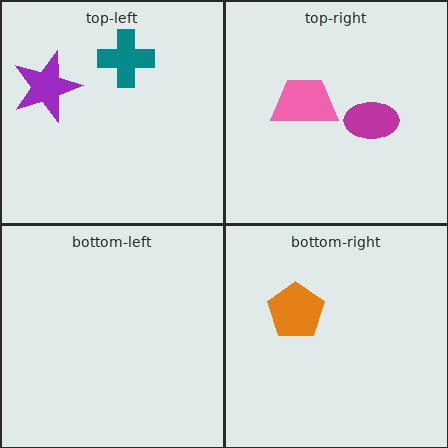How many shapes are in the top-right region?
2.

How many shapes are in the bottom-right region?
1.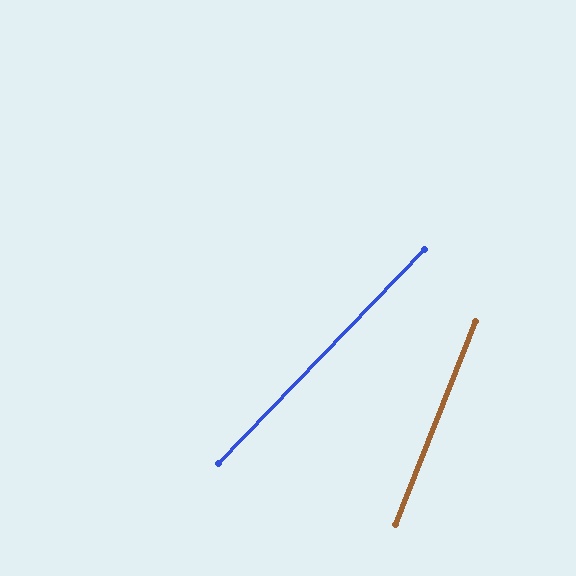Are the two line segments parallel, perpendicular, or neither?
Neither parallel nor perpendicular — they differ by about 23°.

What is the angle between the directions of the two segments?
Approximately 23 degrees.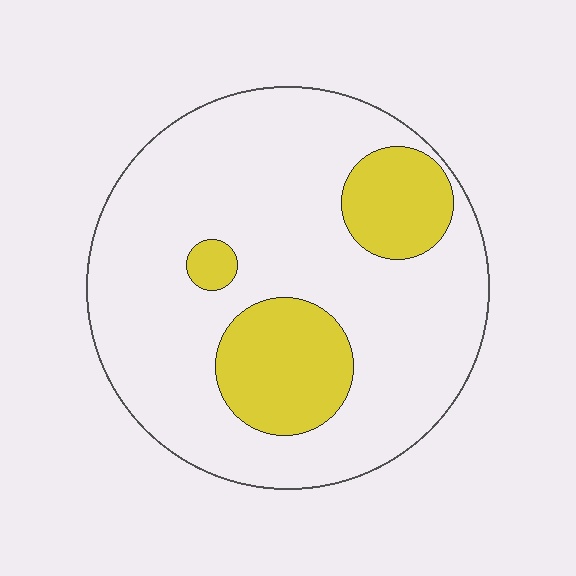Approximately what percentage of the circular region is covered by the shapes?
Approximately 20%.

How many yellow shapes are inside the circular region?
3.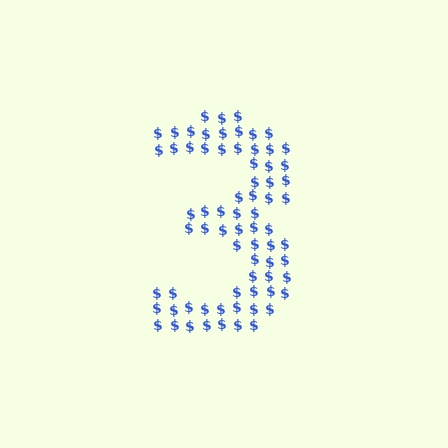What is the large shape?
The large shape is the digit 3.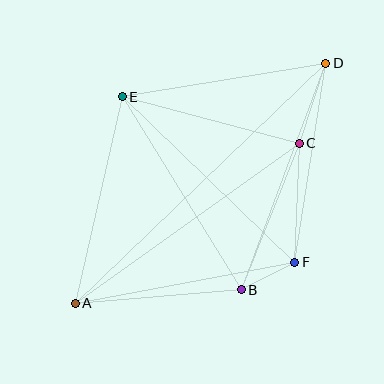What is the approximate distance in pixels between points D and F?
The distance between D and F is approximately 201 pixels.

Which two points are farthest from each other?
Points A and D are farthest from each other.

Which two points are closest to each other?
Points B and F are closest to each other.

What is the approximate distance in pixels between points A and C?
The distance between A and C is approximately 275 pixels.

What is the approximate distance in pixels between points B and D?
The distance between B and D is approximately 242 pixels.